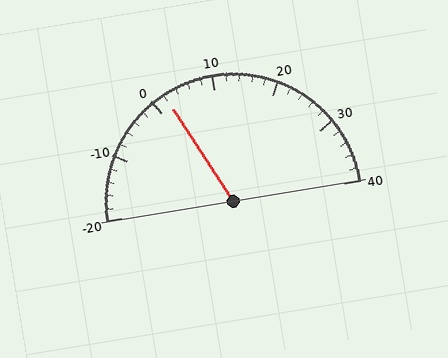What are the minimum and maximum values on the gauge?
The gauge ranges from -20 to 40.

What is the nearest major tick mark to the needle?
The nearest major tick mark is 0.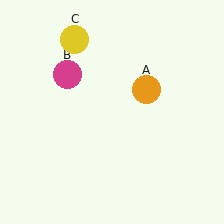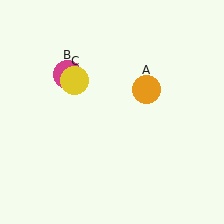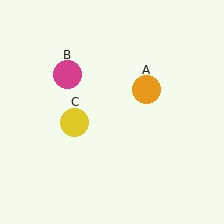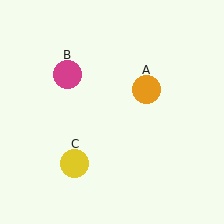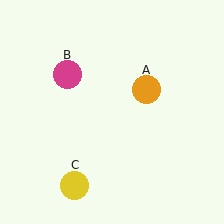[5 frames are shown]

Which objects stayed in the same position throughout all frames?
Orange circle (object A) and magenta circle (object B) remained stationary.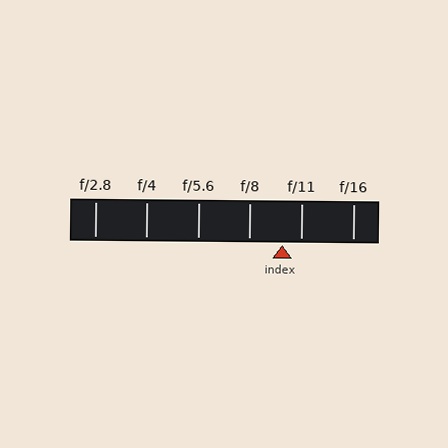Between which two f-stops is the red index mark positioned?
The index mark is between f/8 and f/11.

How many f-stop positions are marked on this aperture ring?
There are 6 f-stop positions marked.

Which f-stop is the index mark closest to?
The index mark is closest to f/11.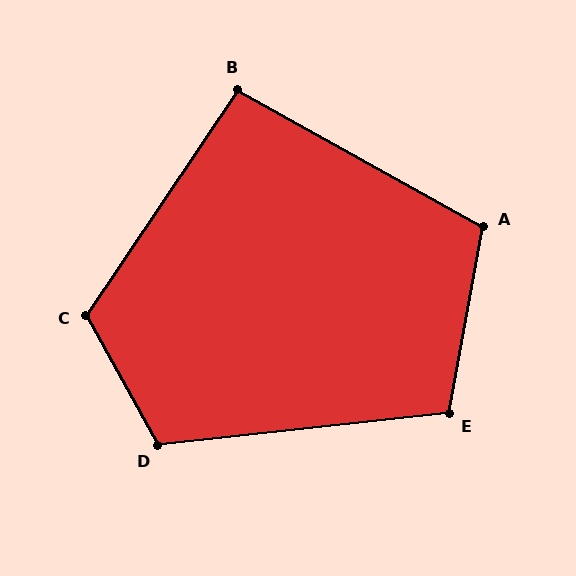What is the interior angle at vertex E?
Approximately 106 degrees (obtuse).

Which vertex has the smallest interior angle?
B, at approximately 95 degrees.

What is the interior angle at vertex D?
Approximately 113 degrees (obtuse).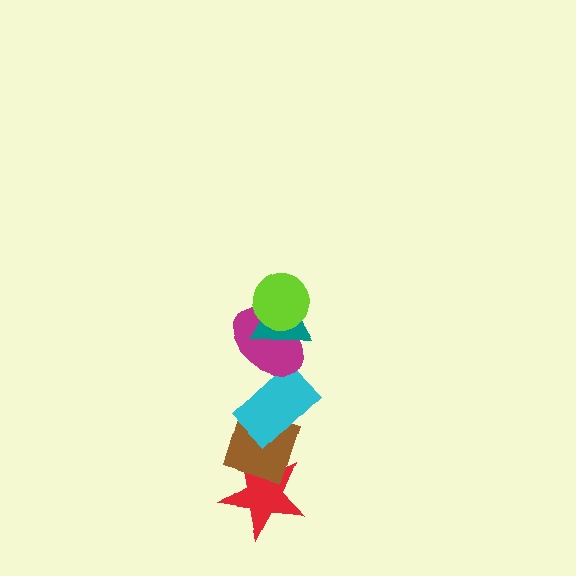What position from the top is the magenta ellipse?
The magenta ellipse is 3rd from the top.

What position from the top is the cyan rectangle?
The cyan rectangle is 4th from the top.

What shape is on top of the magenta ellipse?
The teal triangle is on top of the magenta ellipse.